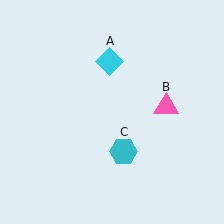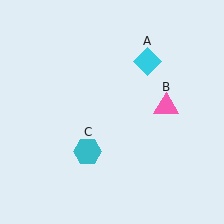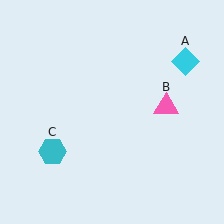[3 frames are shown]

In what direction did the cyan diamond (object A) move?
The cyan diamond (object A) moved right.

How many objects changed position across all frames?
2 objects changed position: cyan diamond (object A), cyan hexagon (object C).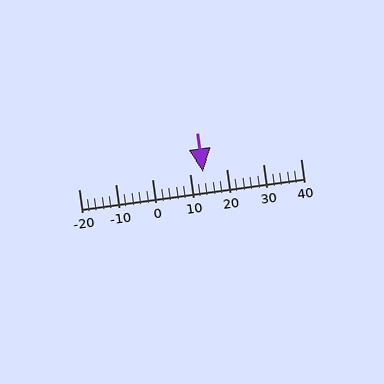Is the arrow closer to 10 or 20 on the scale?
The arrow is closer to 10.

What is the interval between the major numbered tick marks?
The major tick marks are spaced 10 units apart.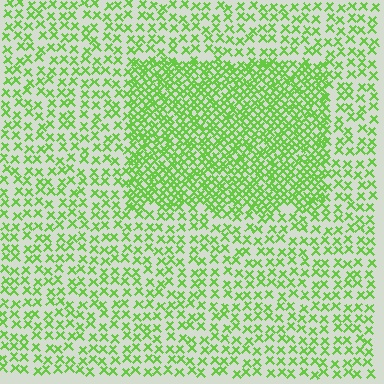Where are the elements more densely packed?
The elements are more densely packed inside the rectangle boundary.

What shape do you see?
I see a rectangle.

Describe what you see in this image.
The image contains small lime elements arranged at two different densities. A rectangle-shaped region is visible where the elements are more densely packed than the surrounding area.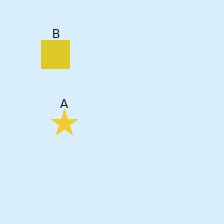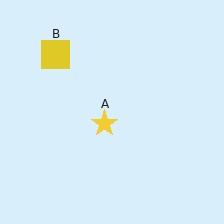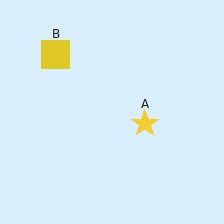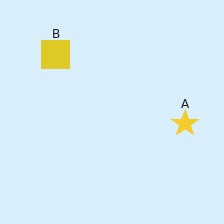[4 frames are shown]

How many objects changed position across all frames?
1 object changed position: yellow star (object A).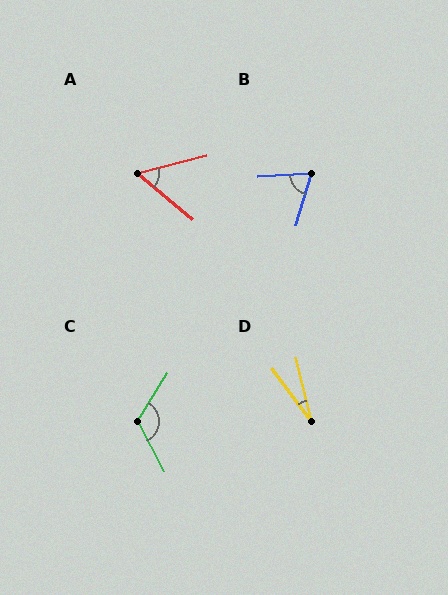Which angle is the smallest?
D, at approximately 23 degrees.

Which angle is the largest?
C, at approximately 121 degrees.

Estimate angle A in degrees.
Approximately 55 degrees.